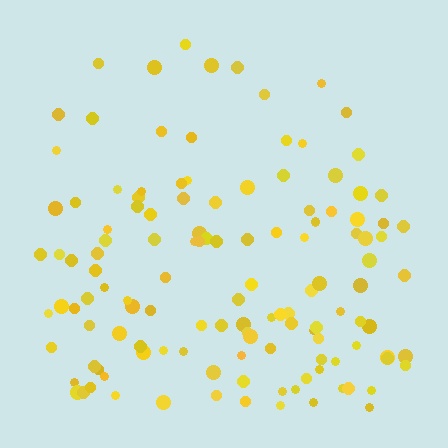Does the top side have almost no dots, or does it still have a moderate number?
Still a moderate number, just noticeably fewer than the bottom.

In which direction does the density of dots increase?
From top to bottom, with the bottom side densest.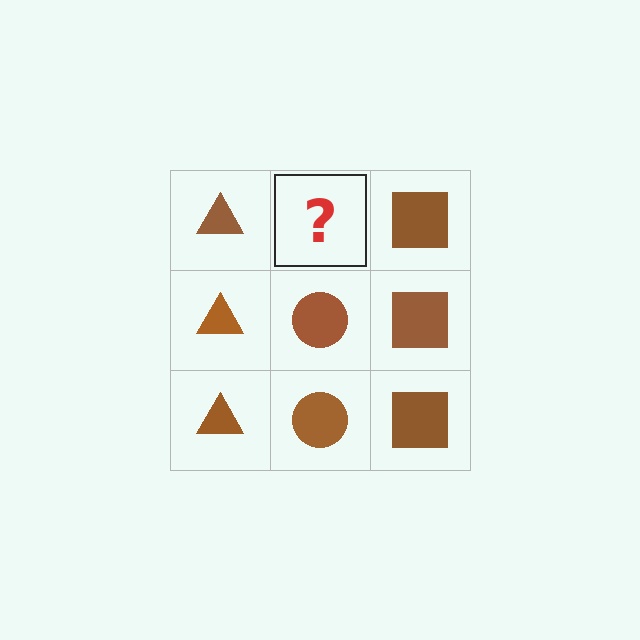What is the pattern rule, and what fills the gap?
The rule is that each column has a consistent shape. The gap should be filled with a brown circle.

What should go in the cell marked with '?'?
The missing cell should contain a brown circle.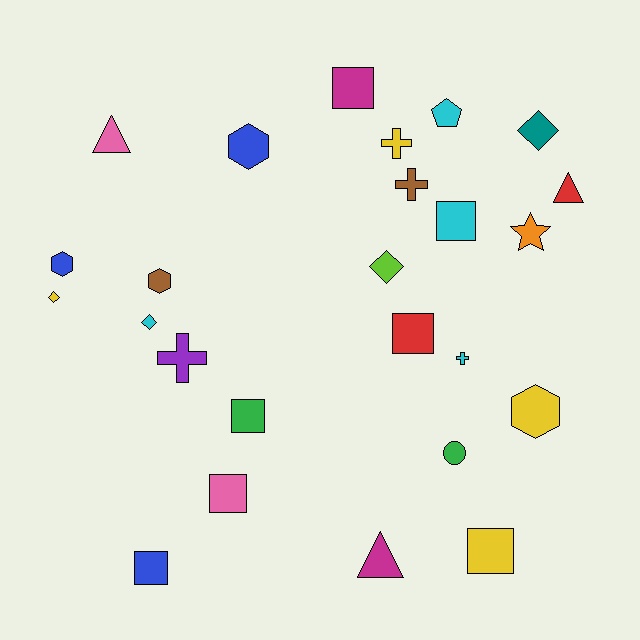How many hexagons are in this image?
There are 4 hexagons.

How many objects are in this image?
There are 25 objects.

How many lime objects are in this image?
There is 1 lime object.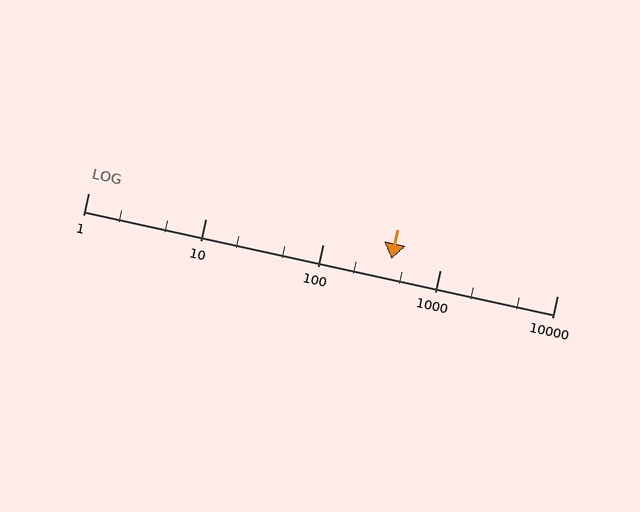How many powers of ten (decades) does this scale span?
The scale spans 4 decades, from 1 to 10000.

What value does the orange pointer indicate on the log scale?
The pointer indicates approximately 390.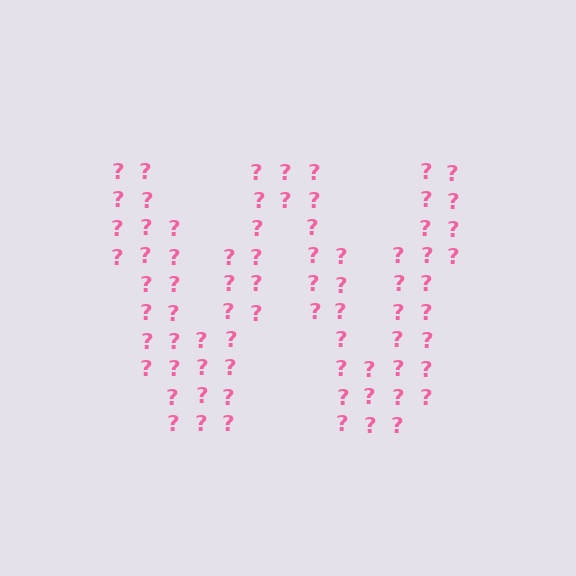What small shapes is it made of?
It is made of small question marks.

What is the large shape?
The large shape is the letter W.